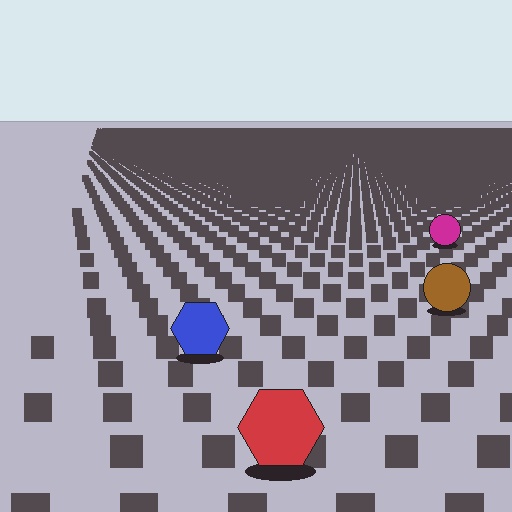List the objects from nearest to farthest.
From nearest to farthest: the red hexagon, the blue hexagon, the brown circle, the magenta circle.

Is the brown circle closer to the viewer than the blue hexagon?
No. The blue hexagon is closer — you can tell from the texture gradient: the ground texture is coarser near it.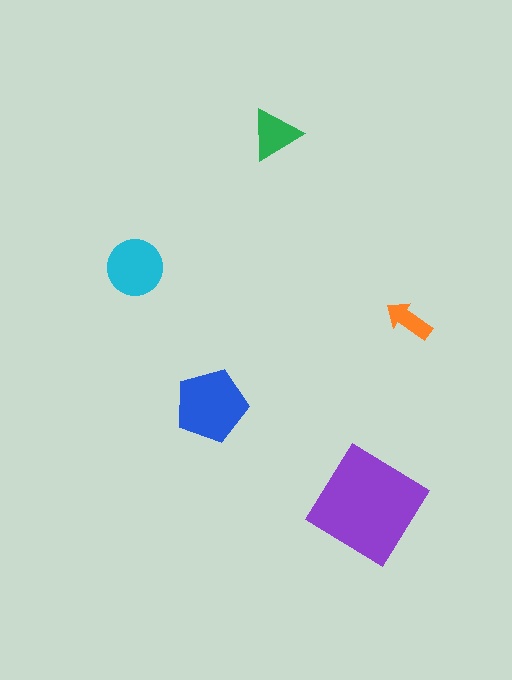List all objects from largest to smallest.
The purple diamond, the blue pentagon, the cyan circle, the green triangle, the orange arrow.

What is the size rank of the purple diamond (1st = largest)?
1st.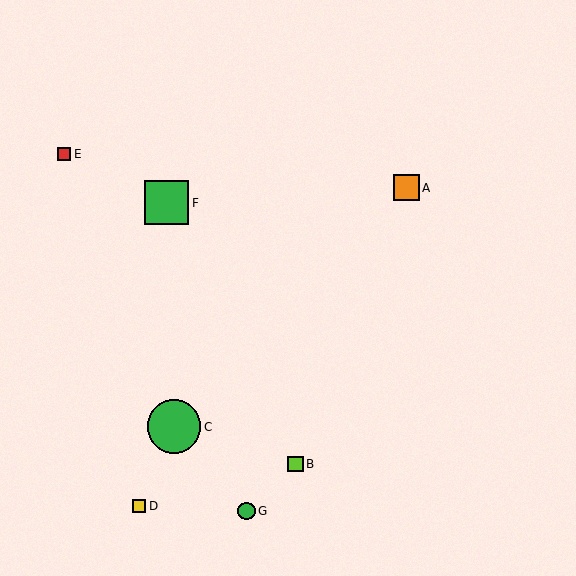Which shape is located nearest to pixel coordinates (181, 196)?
The green square (labeled F) at (167, 203) is nearest to that location.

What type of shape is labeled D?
Shape D is a yellow square.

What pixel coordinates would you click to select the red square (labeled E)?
Click at (64, 154) to select the red square E.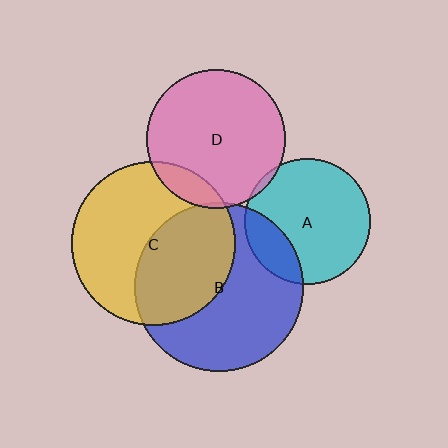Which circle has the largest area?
Circle B (blue).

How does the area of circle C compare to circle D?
Approximately 1.4 times.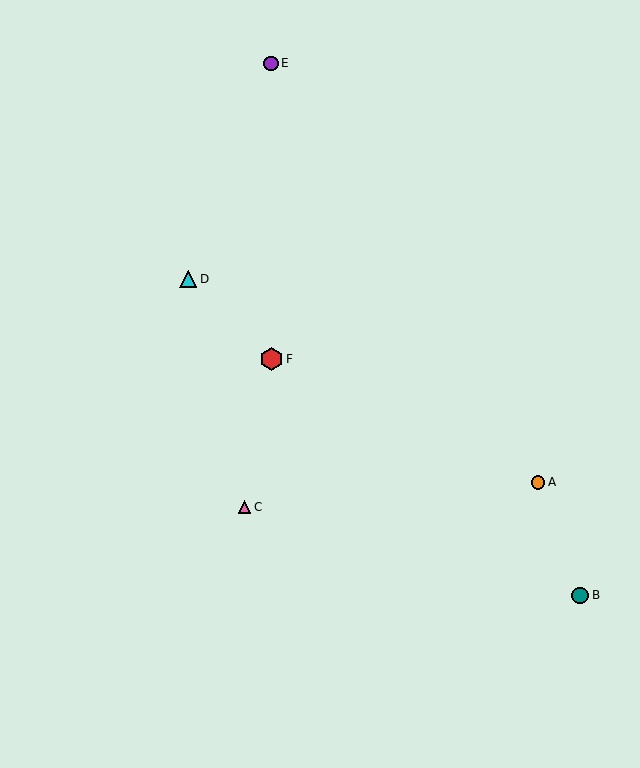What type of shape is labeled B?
Shape B is a teal circle.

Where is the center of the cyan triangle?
The center of the cyan triangle is at (188, 279).